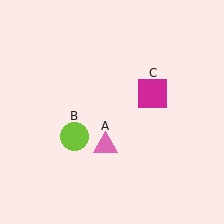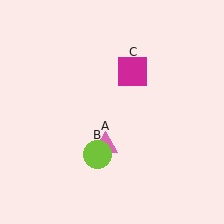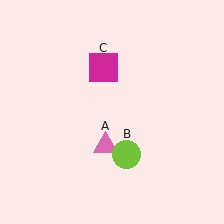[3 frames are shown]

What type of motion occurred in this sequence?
The lime circle (object B), magenta square (object C) rotated counterclockwise around the center of the scene.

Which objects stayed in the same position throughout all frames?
Pink triangle (object A) remained stationary.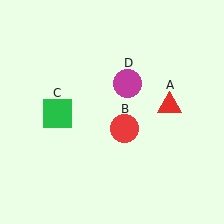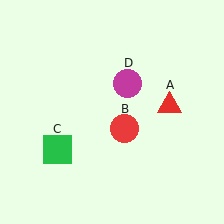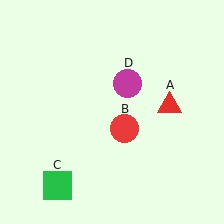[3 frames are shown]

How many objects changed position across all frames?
1 object changed position: green square (object C).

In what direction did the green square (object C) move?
The green square (object C) moved down.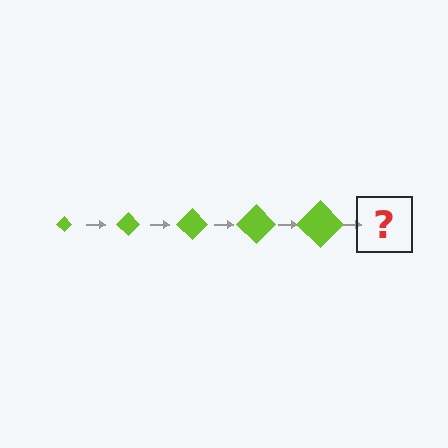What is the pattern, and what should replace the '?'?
The pattern is that the diamond gets progressively larger each step. The '?' should be a lime diamond, larger than the previous one.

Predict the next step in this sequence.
The next step is a lime diamond, larger than the previous one.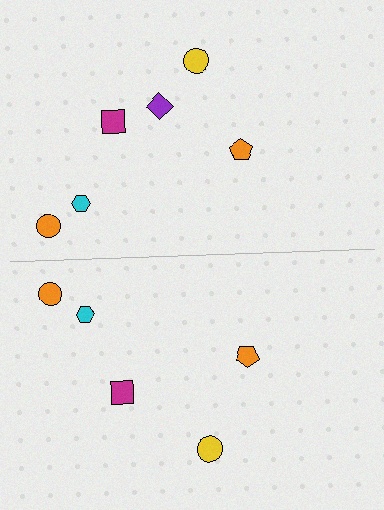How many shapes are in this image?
There are 11 shapes in this image.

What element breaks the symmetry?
A purple diamond is missing from the bottom side.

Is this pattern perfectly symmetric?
No, the pattern is not perfectly symmetric. A purple diamond is missing from the bottom side.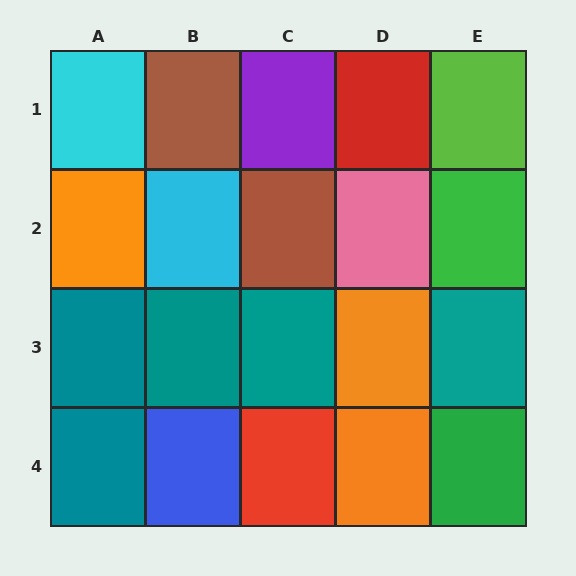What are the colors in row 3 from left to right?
Teal, teal, teal, orange, teal.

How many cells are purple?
1 cell is purple.